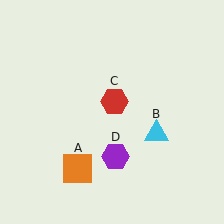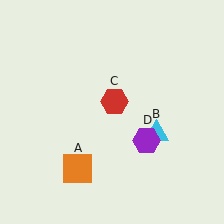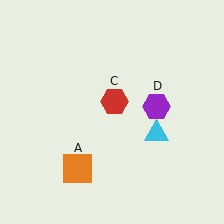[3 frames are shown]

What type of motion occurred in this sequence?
The purple hexagon (object D) rotated counterclockwise around the center of the scene.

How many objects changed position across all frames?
1 object changed position: purple hexagon (object D).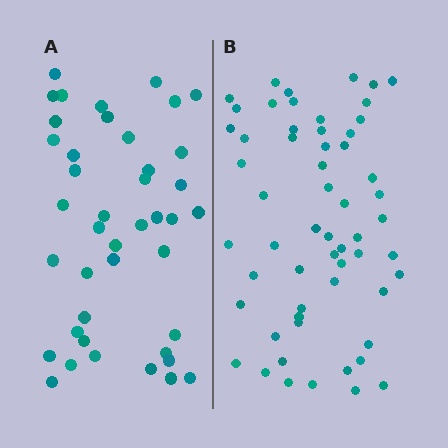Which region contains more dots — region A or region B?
Region B (the right region) has more dots.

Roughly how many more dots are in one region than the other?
Region B has approximately 15 more dots than region A.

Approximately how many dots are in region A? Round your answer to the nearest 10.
About 40 dots. (The exact count is 42, which rounds to 40.)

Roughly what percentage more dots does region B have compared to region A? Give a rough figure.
About 40% more.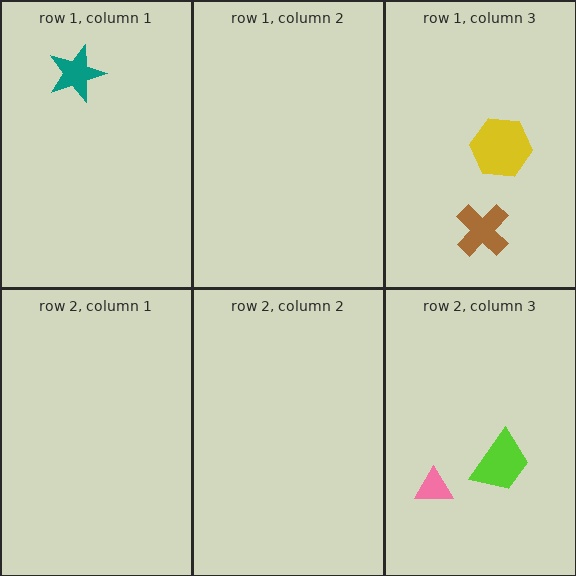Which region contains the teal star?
The row 1, column 1 region.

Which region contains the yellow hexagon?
The row 1, column 3 region.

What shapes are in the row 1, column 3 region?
The yellow hexagon, the brown cross.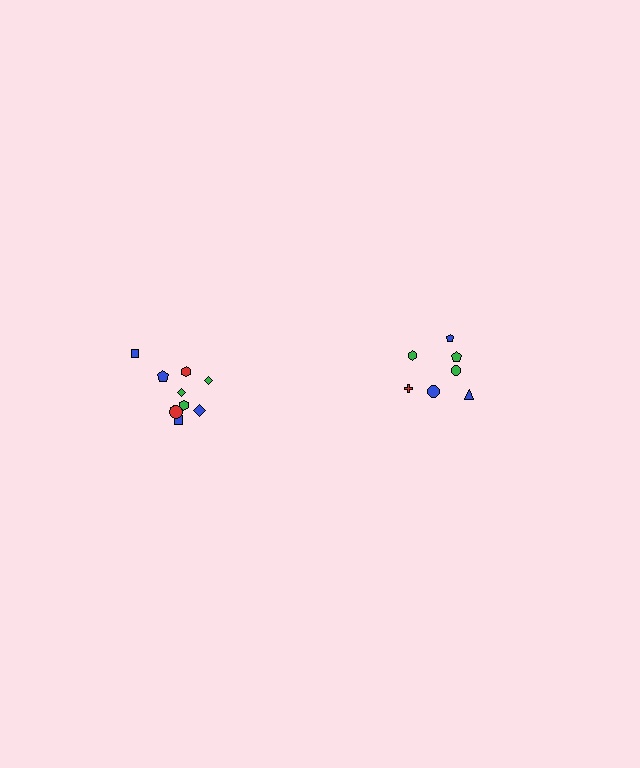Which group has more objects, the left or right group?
The left group.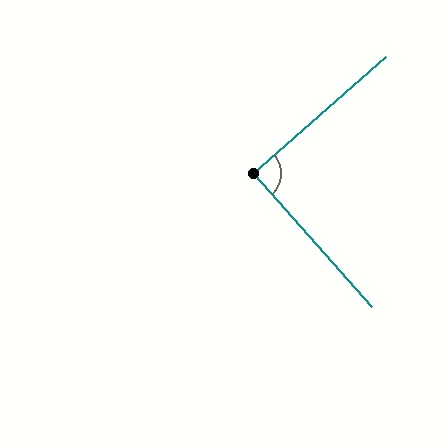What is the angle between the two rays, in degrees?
Approximately 90 degrees.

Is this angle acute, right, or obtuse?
It is approximately a right angle.